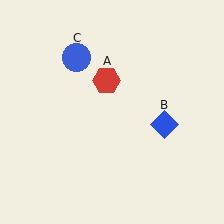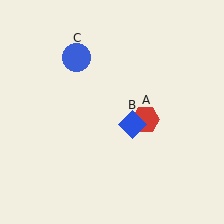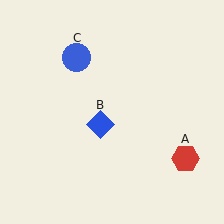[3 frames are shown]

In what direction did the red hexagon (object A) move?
The red hexagon (object A) moved down and to the right.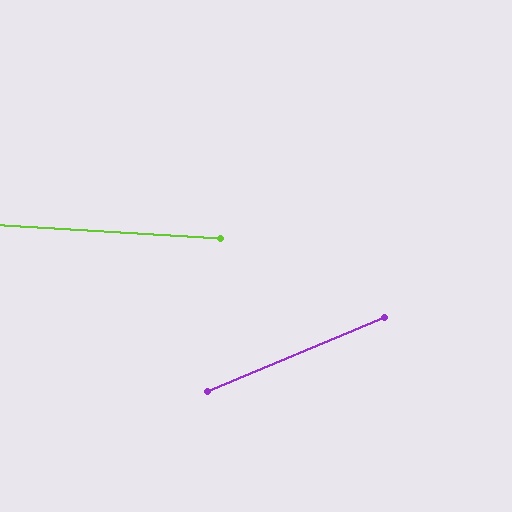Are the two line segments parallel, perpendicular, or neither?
Neither parallel nor perpendicular — they differ by about 26°.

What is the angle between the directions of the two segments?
Approximately 26 degrees.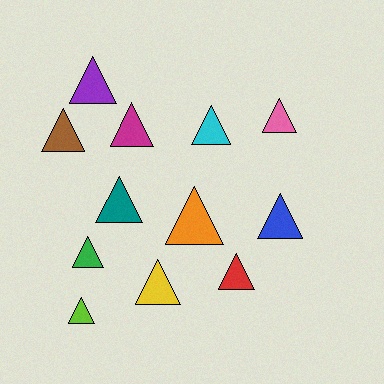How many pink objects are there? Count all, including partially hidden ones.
There is 1 pink object.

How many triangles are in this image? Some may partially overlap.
There are 12 triangles.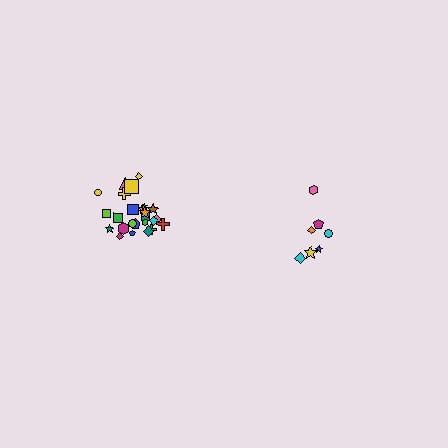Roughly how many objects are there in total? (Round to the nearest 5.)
Roughly 30 objects in total.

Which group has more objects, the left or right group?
The left group.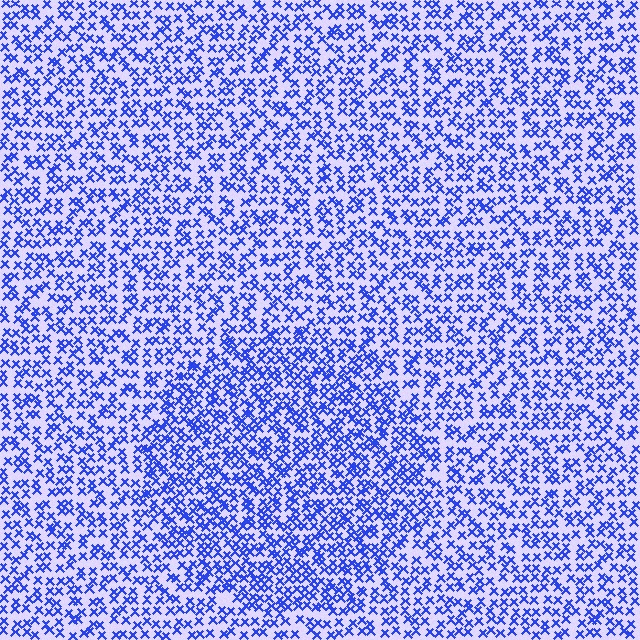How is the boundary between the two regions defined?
The boundary is defined by a change in element density (approximately 1.5x ratio). All elements are the same color, size, and shape.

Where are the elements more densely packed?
The elements are more densely packed inside the circle boundary.